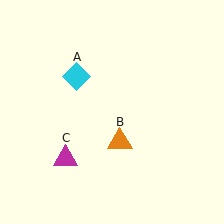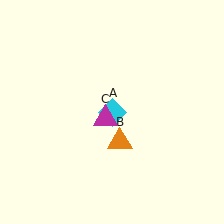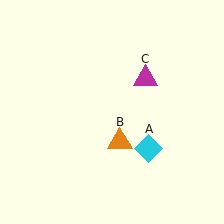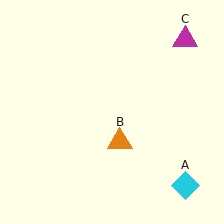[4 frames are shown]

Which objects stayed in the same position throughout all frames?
Orange triangle (object B) remained stationary.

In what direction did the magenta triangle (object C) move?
The magenta triangle (object C) moved up and to the right.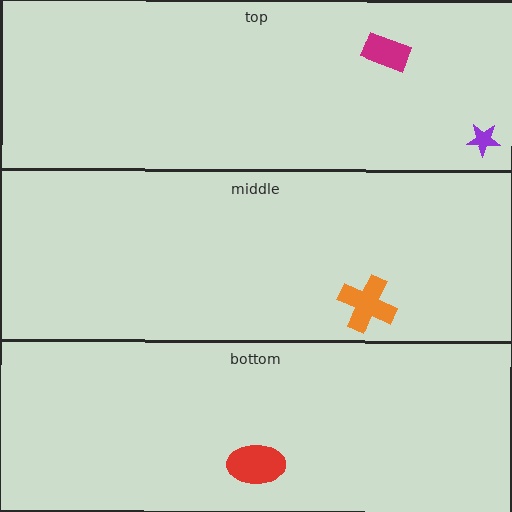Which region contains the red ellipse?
The bottom region.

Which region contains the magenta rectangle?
The top region.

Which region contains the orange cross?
The middle region.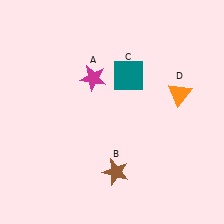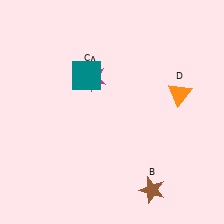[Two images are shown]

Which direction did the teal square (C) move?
The teal square (C) moved left.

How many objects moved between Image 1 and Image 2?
2 objects moved between the two images.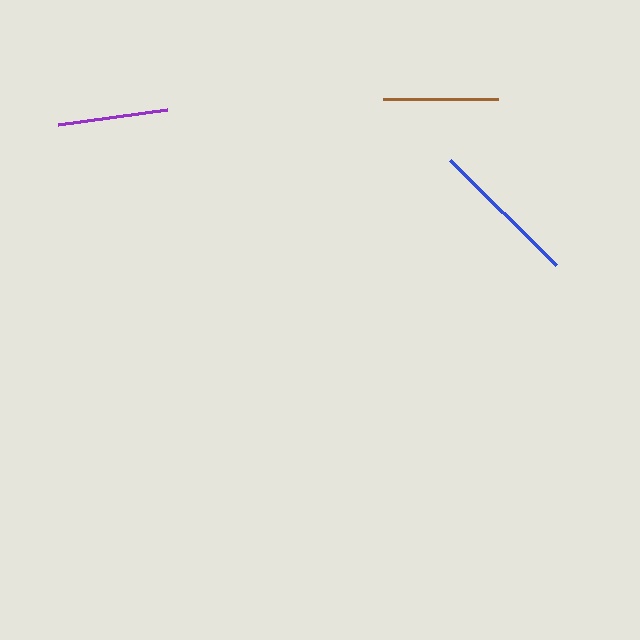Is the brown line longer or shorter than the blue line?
The blue line is longer than the brown line.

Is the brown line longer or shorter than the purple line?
The brown line is longer than the purple line.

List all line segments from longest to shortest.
From longest to shortest: blue, brown, purple.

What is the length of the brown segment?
The brown segment is approximately 115 pixels long.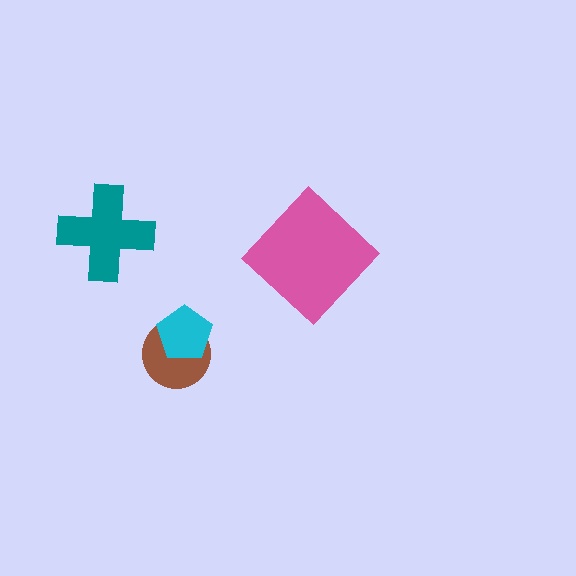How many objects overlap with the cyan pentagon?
1 object overlaps with the cyan pentagon.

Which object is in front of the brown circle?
The cyan pentagon is in front of the brown circle.